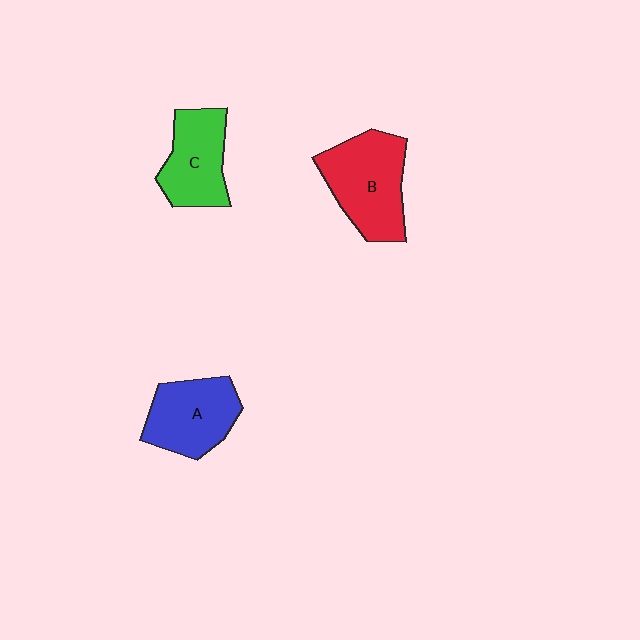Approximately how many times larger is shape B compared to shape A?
Approximately 1.2 times.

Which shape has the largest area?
Shape B (red).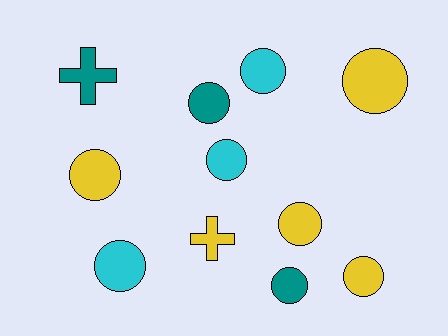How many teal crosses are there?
There is 1 teal cross.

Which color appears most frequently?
Yellow, with 5 objects.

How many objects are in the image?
There are 11 objects.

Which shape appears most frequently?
Circle, with 9 objects.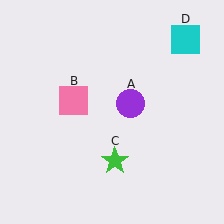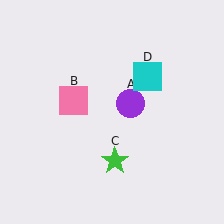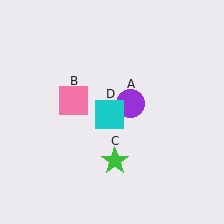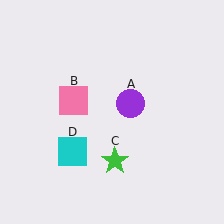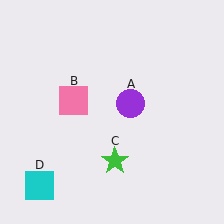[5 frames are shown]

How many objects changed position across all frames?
1 object changed position: cyan square (object D).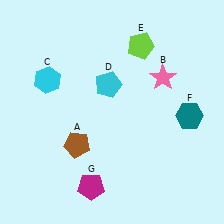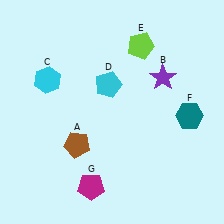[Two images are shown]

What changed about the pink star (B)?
In Image 1, B is pink. In Image 2, it changed to purple.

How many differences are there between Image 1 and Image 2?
There is 1 difference between the two images.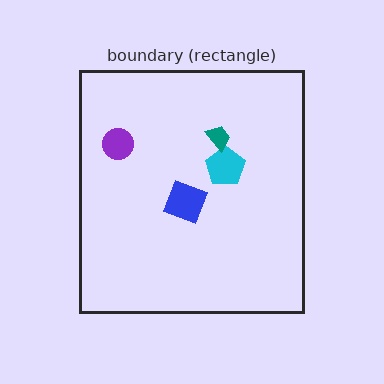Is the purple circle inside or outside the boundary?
Inside.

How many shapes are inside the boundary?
4 inside, 0 outside.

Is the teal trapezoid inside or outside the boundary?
Inside.